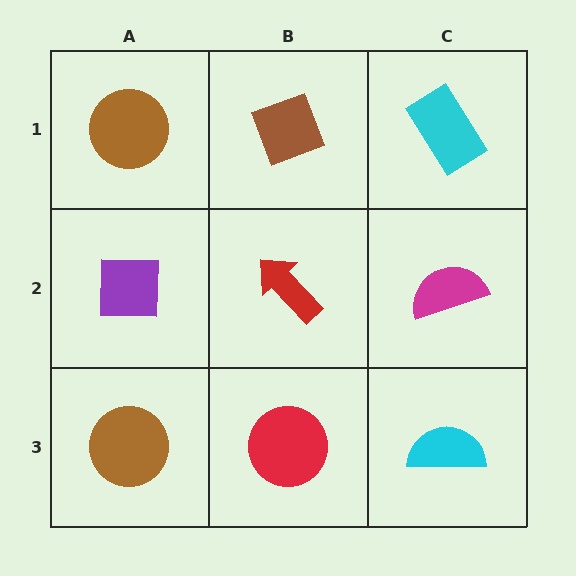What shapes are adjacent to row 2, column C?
A cyan rectangle (row 1, column C), a cyan semicircle (row 3, column C), a red arrow (row 2, column B).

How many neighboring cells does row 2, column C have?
3.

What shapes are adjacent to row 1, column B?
A red arrow (row 2, column B), a brown circle (row 1, column A), a cyan rectangle (row 1, column C).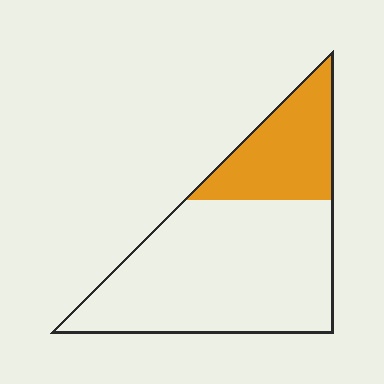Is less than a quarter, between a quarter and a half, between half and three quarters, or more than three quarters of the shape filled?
Between a quarter and a half.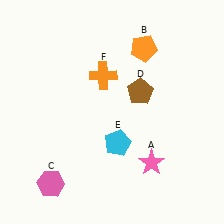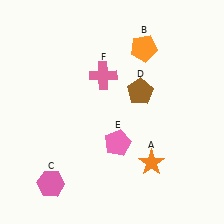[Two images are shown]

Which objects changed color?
A changed from pink to orange. E changed from cyan to pink. F changed from orange to pink.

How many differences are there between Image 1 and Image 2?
There are 3 differences between the two images.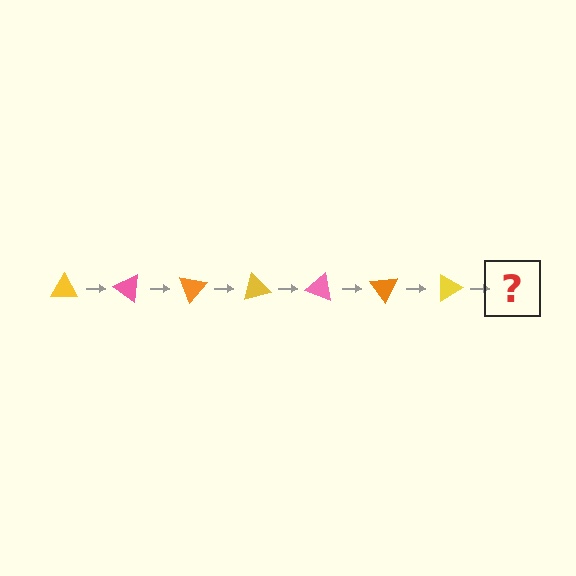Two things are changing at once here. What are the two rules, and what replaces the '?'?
The two rules are that it rotates 35 degrees each step and the color cycles through yellow, pink, and orange. The '?' should be a pink triangle, rotated 245 degrees from the start.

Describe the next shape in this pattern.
It should be a pink triangle, rotated 245 degrees from the start.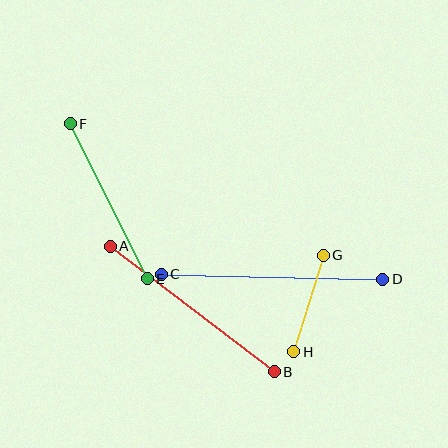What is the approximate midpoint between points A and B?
The midpoint is at approximately (192, 309) pixels.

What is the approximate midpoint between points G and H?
The midpoint is at approximately (308, 303) pixels.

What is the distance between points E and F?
The distance is approximately 173 pixels.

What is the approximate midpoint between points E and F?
The midpoint is at approximately (109, 201) pixels.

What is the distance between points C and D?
The distance is approximately 222 pixels.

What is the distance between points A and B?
The distance is approximately 207 pixels.